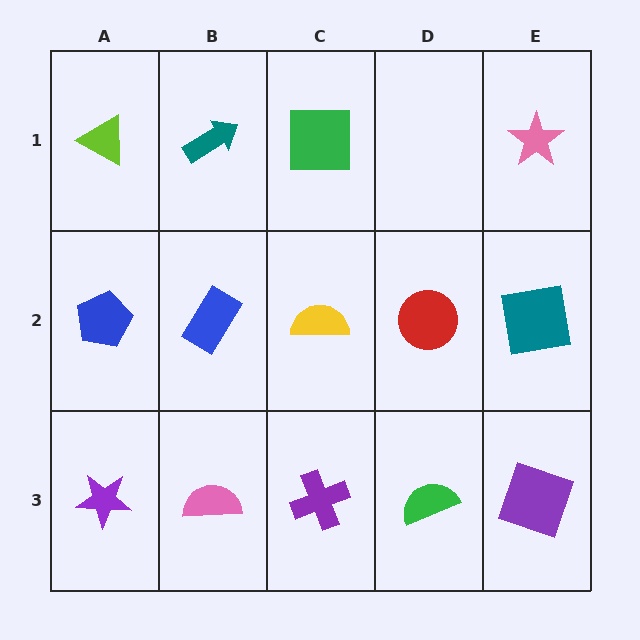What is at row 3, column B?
A pink semicircle.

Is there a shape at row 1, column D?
No, that cell is empty.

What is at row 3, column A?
A purple star.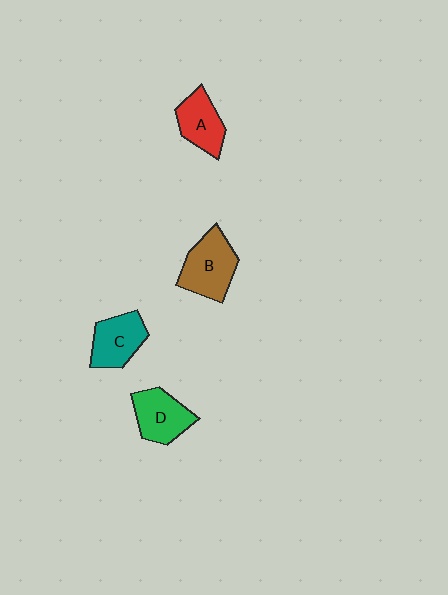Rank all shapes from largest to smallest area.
From largest to smallest: B (brown), D (green), C (teal), A (red).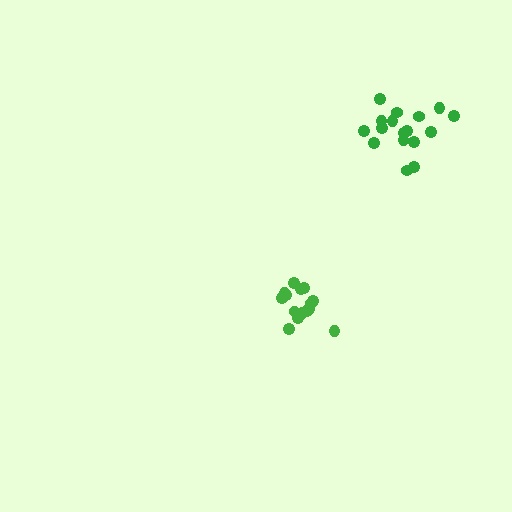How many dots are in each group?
Group 1: 15 dots, Group 2: 17 dots (32 total).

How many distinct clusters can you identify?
There are 2 distinct clusters.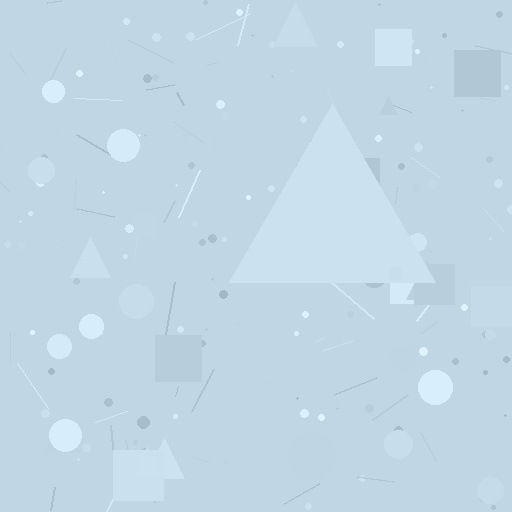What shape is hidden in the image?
A triangle is hidden in the image.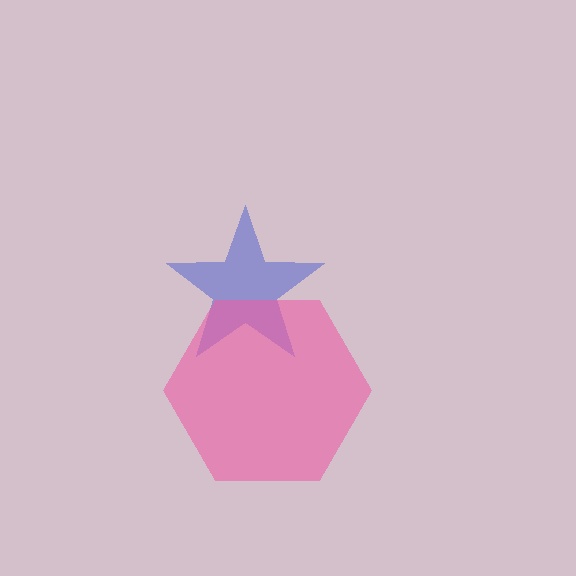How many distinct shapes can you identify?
There are 2 distinct shapes: a blue star, a pink hexagon.